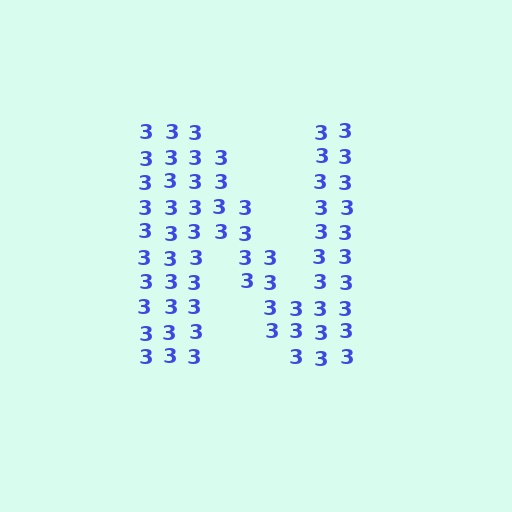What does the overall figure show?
The overall figure shows the letter N.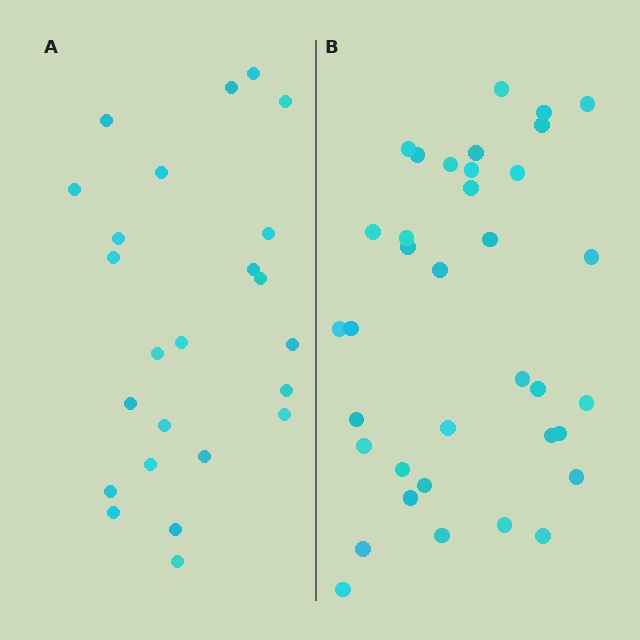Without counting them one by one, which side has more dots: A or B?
Region B (the right region) has more dots.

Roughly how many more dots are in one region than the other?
Region B has roughly 12 or so more dots than region A.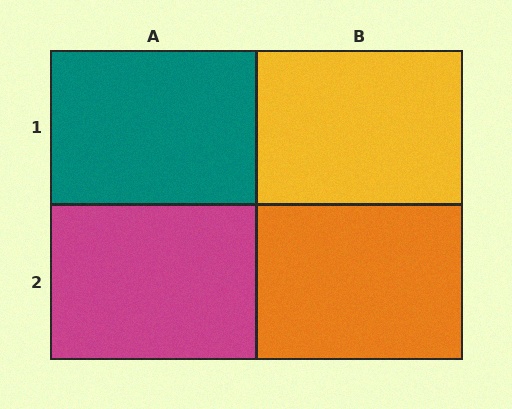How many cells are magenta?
1 cell is magenta.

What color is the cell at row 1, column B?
Yellow.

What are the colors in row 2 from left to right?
Magenta, orange.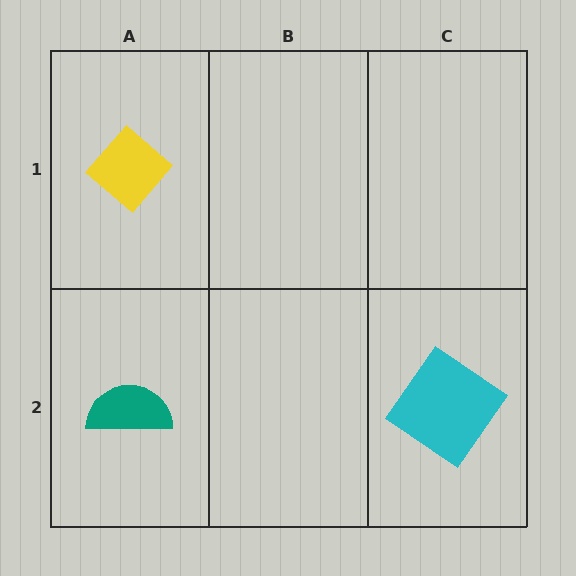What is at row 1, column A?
A yellow diamond.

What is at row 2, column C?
A cyan diamond.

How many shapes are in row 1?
1 shape.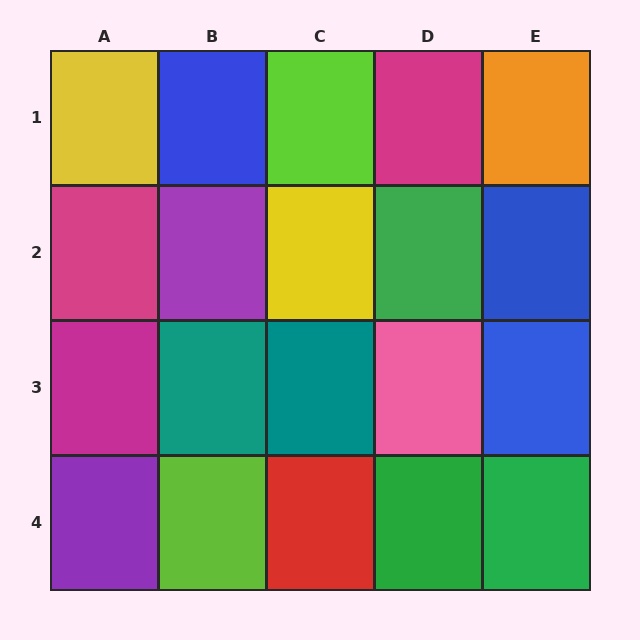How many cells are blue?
3 cells are blue.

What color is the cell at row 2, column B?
Purple.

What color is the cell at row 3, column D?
Pink.